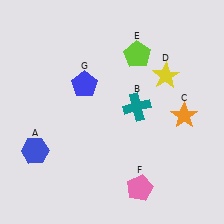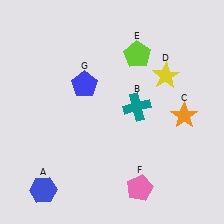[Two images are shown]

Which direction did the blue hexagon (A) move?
The blue hexagon (A) moved down.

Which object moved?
The blue hexagon (A) moved down.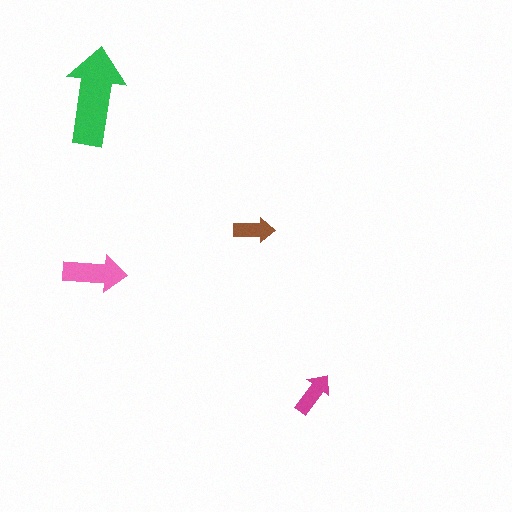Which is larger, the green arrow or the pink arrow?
The green one.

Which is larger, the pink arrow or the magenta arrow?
The pink one.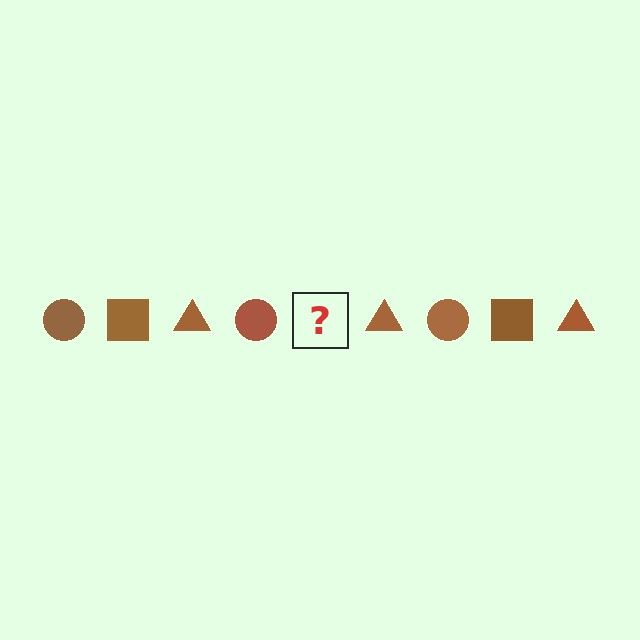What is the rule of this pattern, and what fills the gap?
The rule is that the pattern cycles through circle, square, triangle shapes in brown. The gap should be filled with a brown square.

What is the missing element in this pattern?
The missing element is a brown square.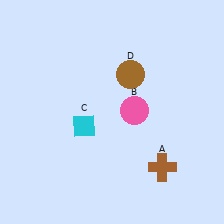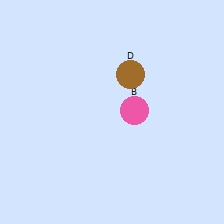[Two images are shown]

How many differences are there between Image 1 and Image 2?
There are 2 differences between the two images.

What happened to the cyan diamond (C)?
The cyan diamond (C) was removed in Image 2. It was in the bottom-left area of Image 1.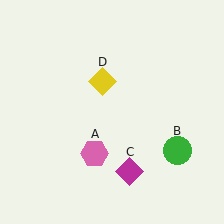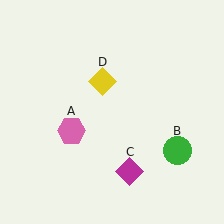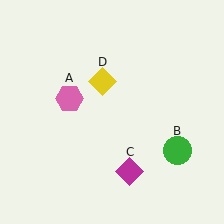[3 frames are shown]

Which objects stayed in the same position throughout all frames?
Green circle (object B) and magenta diamond (object C) and yellow diamond (object D) remained stationary.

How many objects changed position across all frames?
1 object changed position: pink hexagon (object A).